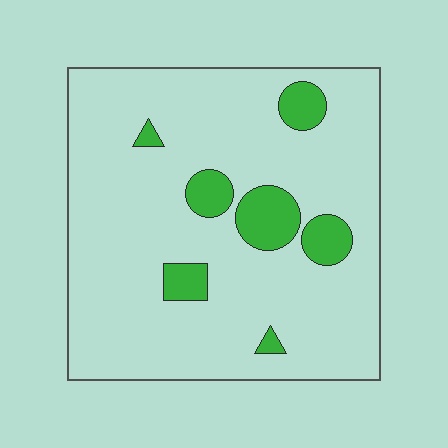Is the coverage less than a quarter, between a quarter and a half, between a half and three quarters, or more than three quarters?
Less than a quarter.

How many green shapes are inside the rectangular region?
7.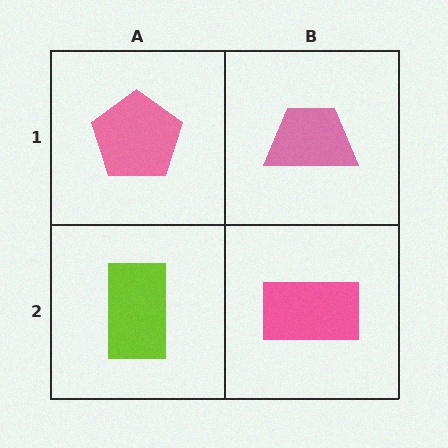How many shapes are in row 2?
2 shapes.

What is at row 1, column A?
A pink pentagon.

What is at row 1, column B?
A pink trapezoid.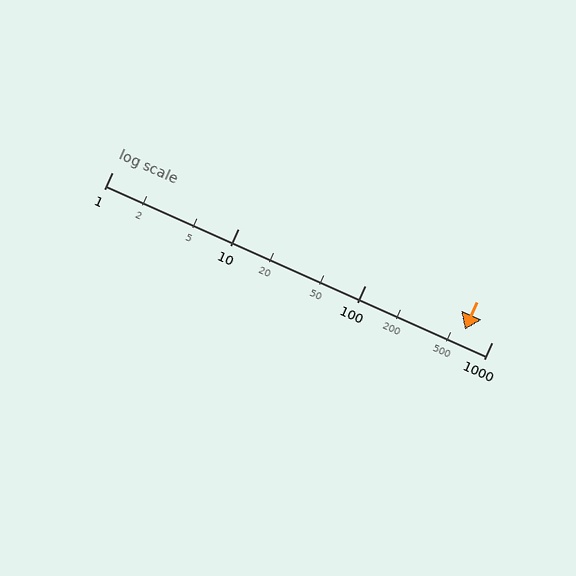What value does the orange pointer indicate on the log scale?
The pointer indicates approximately 610.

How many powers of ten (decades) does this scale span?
The scale spans 3 decades, from 1 to 1000.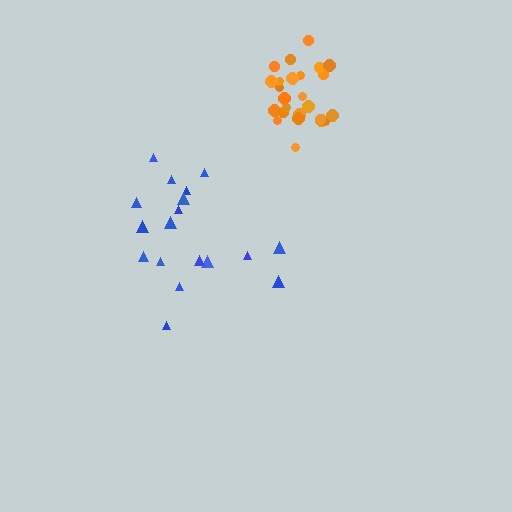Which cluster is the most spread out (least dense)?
Blue.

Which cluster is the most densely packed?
Orange.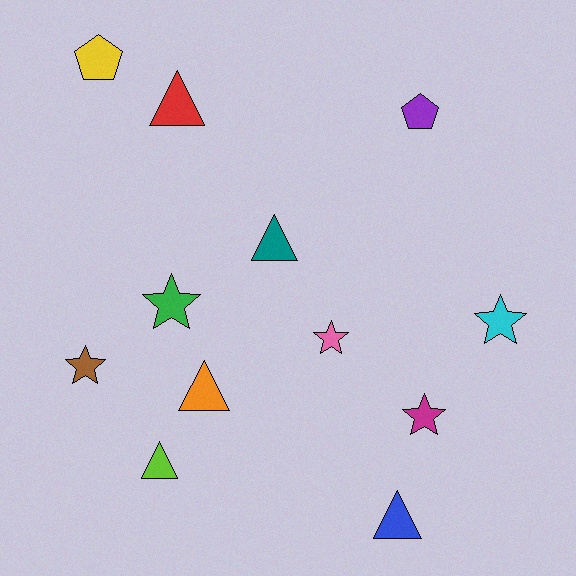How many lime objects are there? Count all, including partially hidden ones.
There is 1 lime object.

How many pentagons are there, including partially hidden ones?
There are 2 pentagons.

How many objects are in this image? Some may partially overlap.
There are 12 objects.